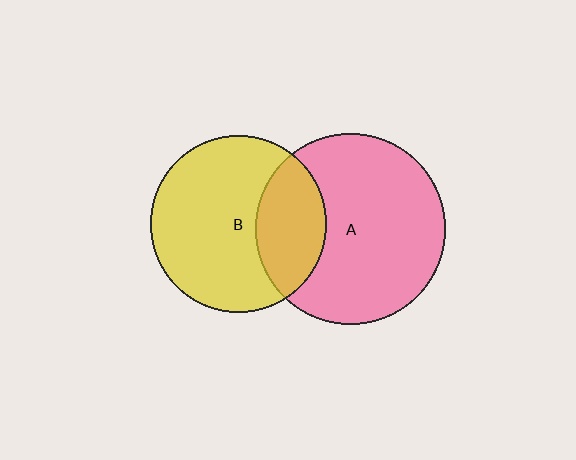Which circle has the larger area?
Circle A (pink).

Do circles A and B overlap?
Yes.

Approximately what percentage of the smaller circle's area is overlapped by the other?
Approximately 30%.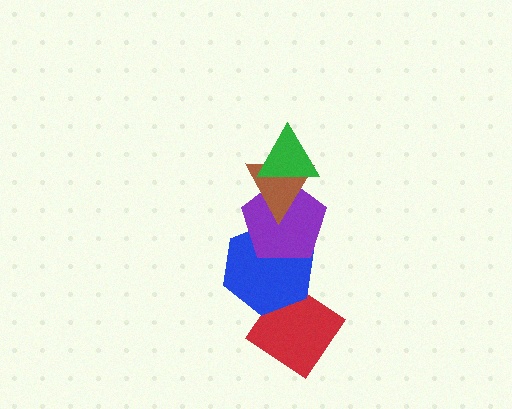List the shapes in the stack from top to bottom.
From top to bottom: the green triangle, the brown triangle, the purple pentagon, the blue hexagon, the red diamond.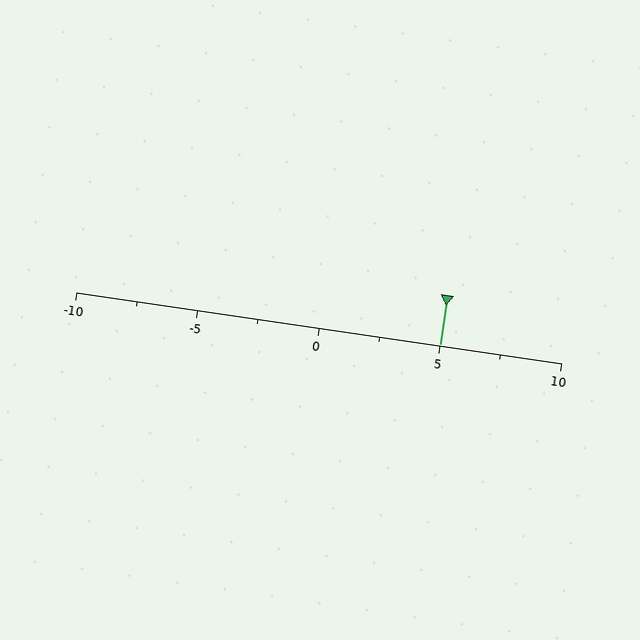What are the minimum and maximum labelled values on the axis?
The axis runs from -10 to 10.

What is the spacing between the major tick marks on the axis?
The major ticks are spaced 5 apart.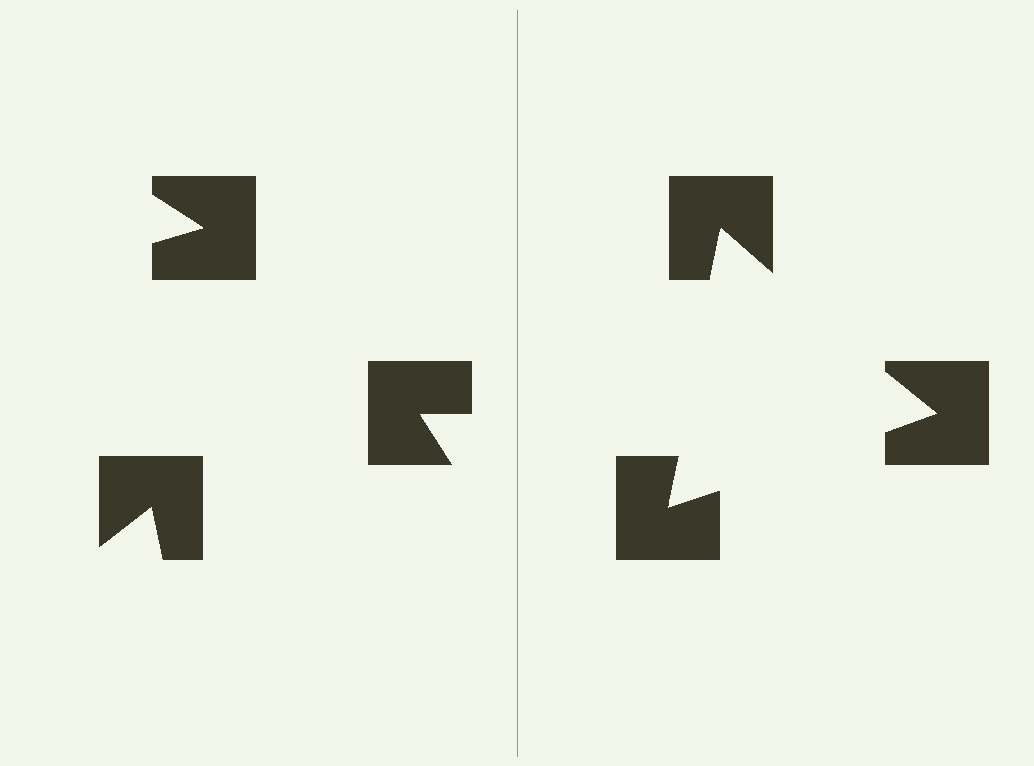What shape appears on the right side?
An illusory triangle.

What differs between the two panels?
The notched squares are positioned identically on both sides; only the wedge orientations differ. On the right they align to a triangle; on the left they are misaligned.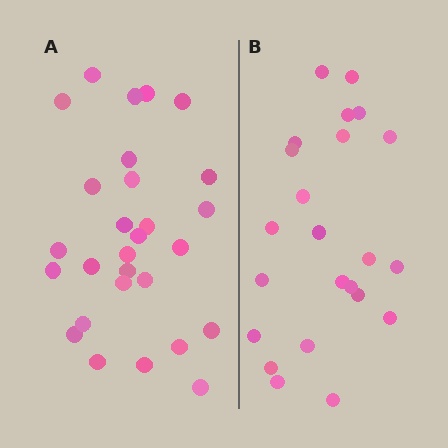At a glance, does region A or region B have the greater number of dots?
Region A (the left region) has more dots.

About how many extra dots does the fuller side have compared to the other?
Region A has about 5 more dots than region B.